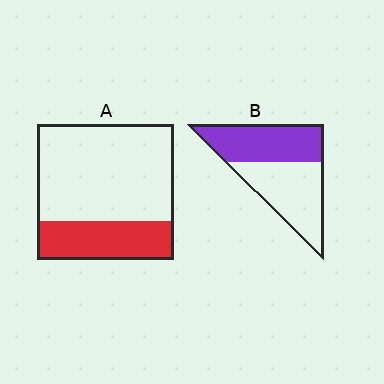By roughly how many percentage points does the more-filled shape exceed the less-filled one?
By roughly 20 percentage points (B over A).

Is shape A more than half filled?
No.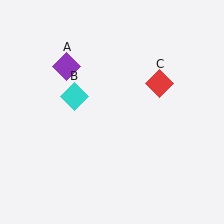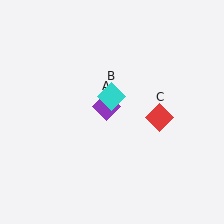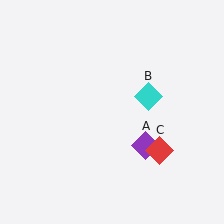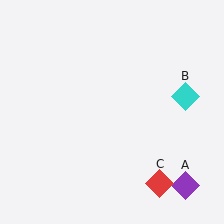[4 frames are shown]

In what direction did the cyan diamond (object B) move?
The cyan diamond (object B) moved right.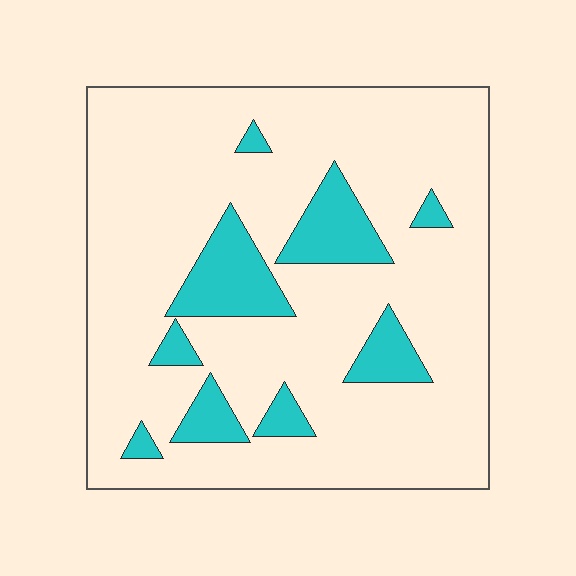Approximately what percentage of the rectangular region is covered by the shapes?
Approximately 15%.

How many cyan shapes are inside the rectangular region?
9.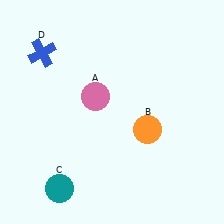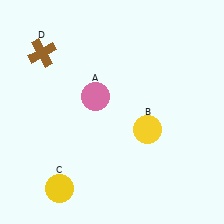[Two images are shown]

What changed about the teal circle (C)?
In Image 1, C is teal. In Image 2, it changed to yellow.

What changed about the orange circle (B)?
In Image 1, B is orange. In Image 2, it changed to yellow.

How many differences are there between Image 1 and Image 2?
There are 3 differences between the two images.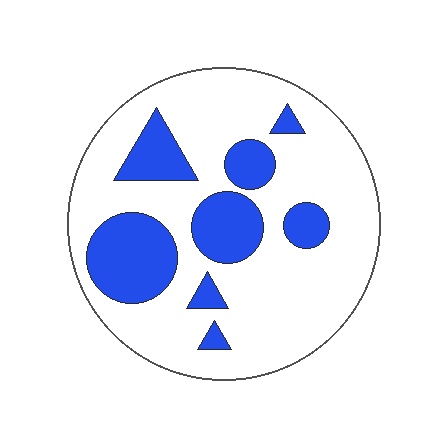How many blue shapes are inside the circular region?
8.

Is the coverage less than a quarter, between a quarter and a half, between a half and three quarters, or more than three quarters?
Between a quarter and a half.